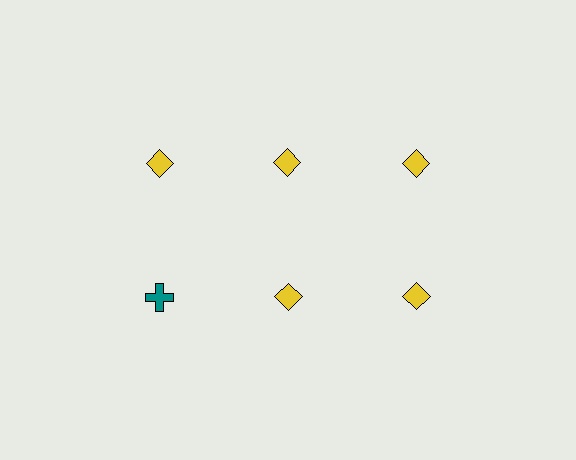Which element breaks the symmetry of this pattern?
The teal cross in the second row, leftmost column breaks the symmetry. All other shapes are yellow diamonds.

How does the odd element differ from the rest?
It differs in both color (teal instead of yellow) and shape (cross instead of diamond).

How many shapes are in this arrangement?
There are 6 shapes arranged in a grid pattern.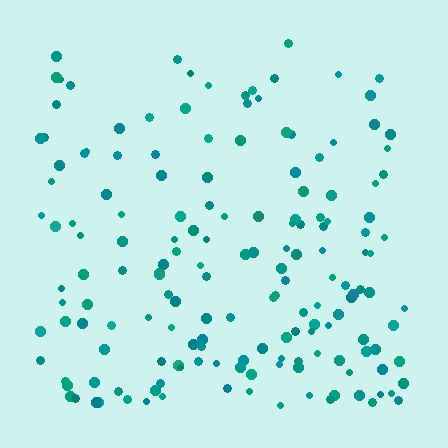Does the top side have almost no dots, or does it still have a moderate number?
Still a moderate number, just noticeably fewer than the bottom.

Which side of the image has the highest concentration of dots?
The bottom.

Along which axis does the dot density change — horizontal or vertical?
Vertical.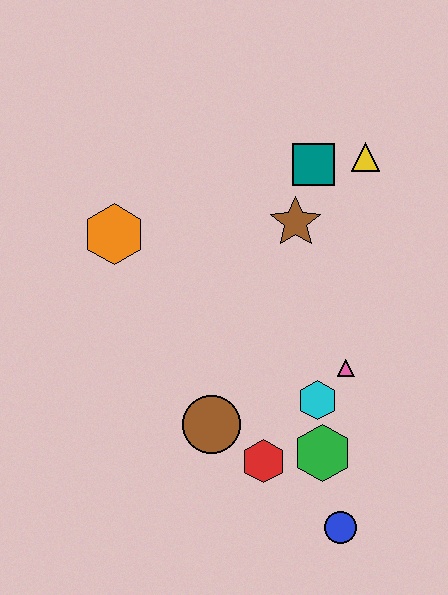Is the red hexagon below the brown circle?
Yes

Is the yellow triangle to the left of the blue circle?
No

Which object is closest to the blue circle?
The green hexagon is closest to the blue circle.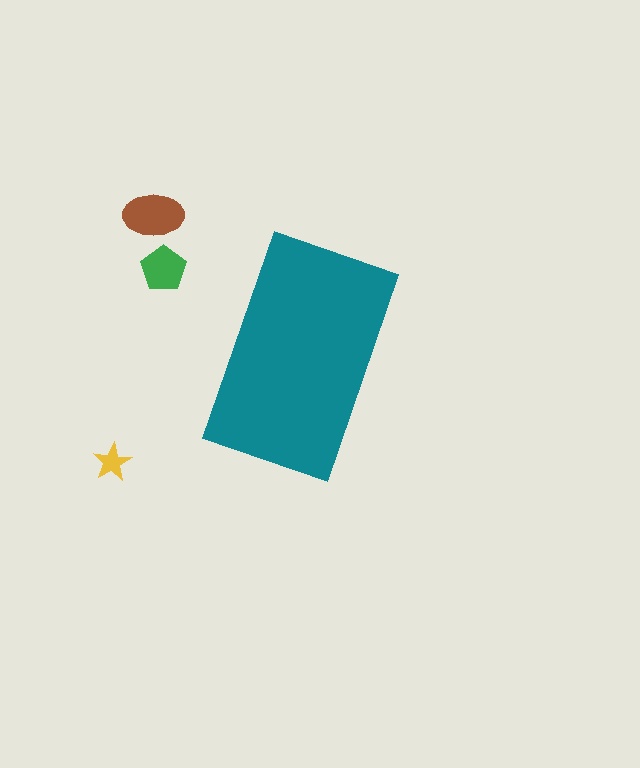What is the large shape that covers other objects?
A teal rectangle.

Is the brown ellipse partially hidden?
No, the brown ellipse is fully visible.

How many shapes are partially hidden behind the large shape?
0 shapes are partially hidden.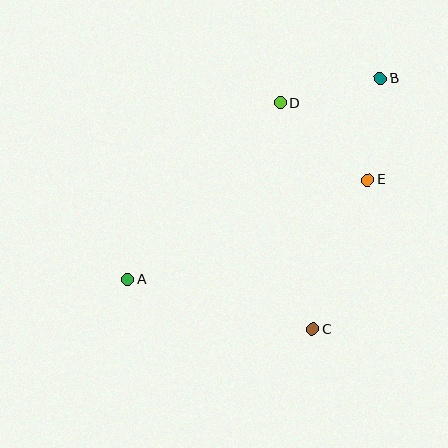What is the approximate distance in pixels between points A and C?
The distance between A and C is approximately 192 pixels.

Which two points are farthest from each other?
Points A and B are farthest from each other.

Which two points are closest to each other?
Points B and E are closest to each other.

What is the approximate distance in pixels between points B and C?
The distance between B and C is approximately 260 pixels.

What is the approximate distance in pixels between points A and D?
The distance between A and D is approximately 233 pixels.